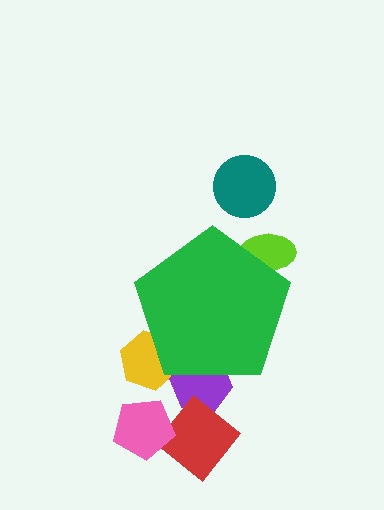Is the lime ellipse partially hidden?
Yes, the lime ellipse is partially hidden behind the green pentagon.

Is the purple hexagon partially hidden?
Yes, the purple hexagon is partially hidden behind the green pentagon.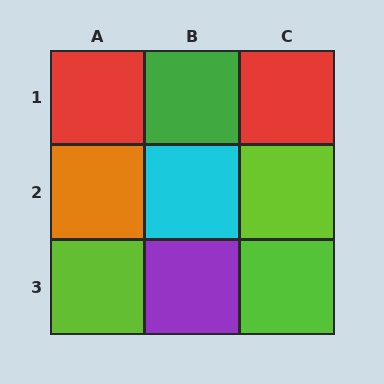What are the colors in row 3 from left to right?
Lime, purple, lime.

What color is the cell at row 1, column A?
Red.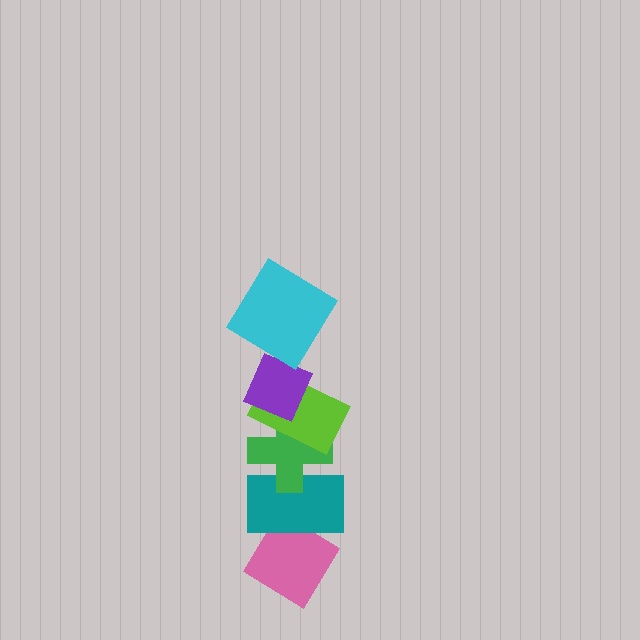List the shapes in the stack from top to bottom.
From top to bottom: the cyan diamond, the purple diamond, the lime rectangle, the green cross, the teal rectangle, the pink diamond.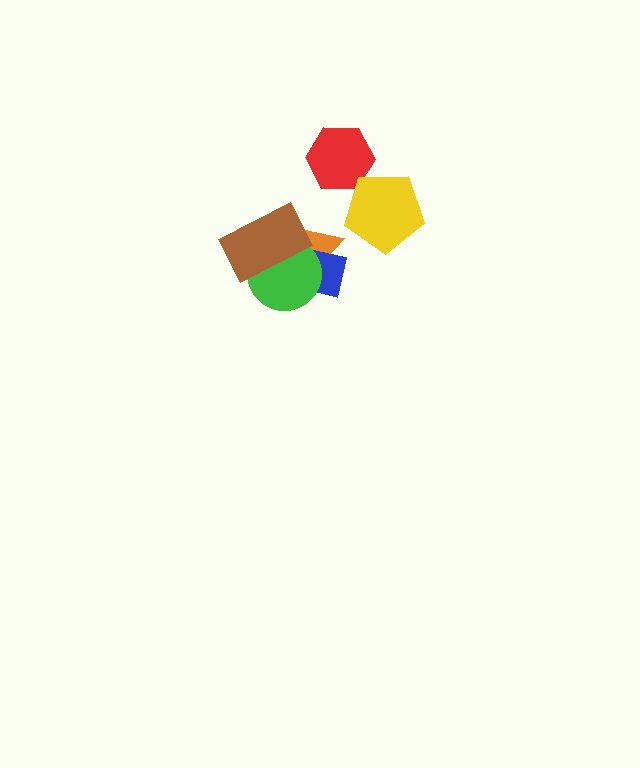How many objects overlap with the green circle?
3 objects overlap with the green circle.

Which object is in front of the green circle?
The brown rectangle is in front of the green circle.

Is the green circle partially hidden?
Yes, it is partially covered by another shape.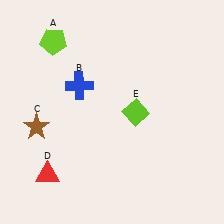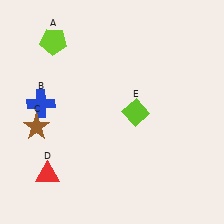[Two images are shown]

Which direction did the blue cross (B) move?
The blue cross (B) moved left.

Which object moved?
The blue cross (B) moved left.